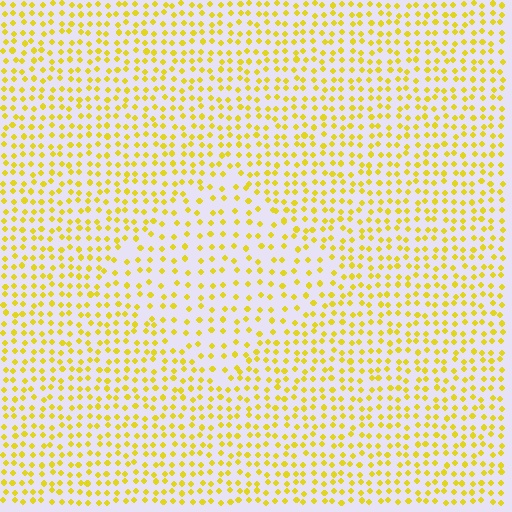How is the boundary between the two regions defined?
The boundary is defined by a change in element density (approximately 1.7x ratio). All elements are the same color, size, and shape.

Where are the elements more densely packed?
The elements are more densely packed outside the diamond boundary.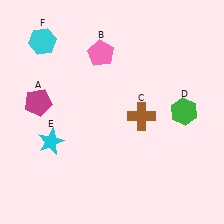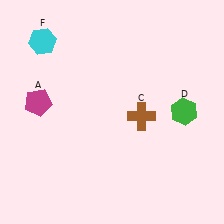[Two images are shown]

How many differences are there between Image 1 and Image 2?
There are 2 differences between the two images.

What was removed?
The cyan star (E), the pink pentagon (B) were removed in Image 2.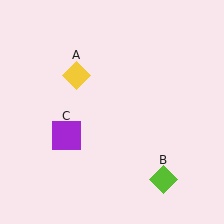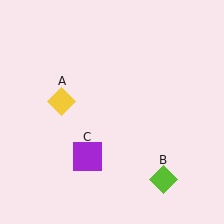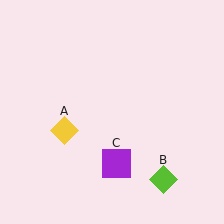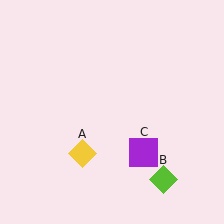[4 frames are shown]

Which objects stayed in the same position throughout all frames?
Lime diamond (object B) remained stationary.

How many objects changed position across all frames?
2 objects changed position: yellow diamond (object A), purple square (object C).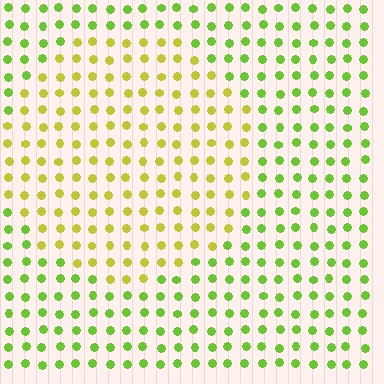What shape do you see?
I see a circle.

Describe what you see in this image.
The image is filled with small lime elements in a uniform arrangement. A circle-shaped region is visible where the elements are tinted to a slightly different hue, forming a subtle color boundary.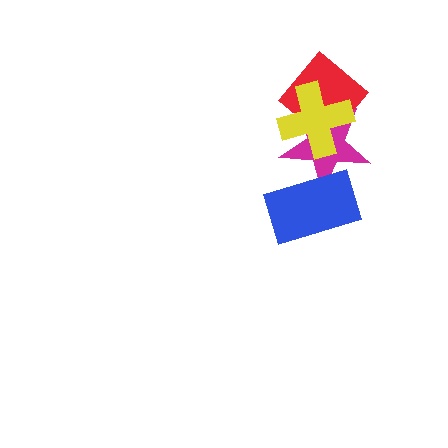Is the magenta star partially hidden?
Yes, it is partially covered by another shape.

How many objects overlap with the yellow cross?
2 objects overlap with the yellow cross.